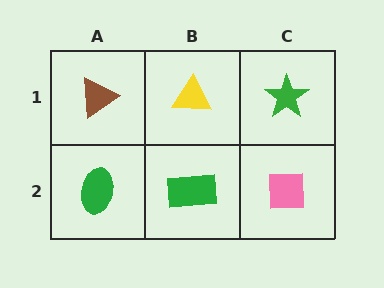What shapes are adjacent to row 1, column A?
A green ellipse (row 2, column A), a yellow triangle (row 1, column B).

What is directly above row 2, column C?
A green star.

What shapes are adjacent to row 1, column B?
A green rectangle (row 2, column B), a brown triangle (row 1, column A), a green star (row 1, column C).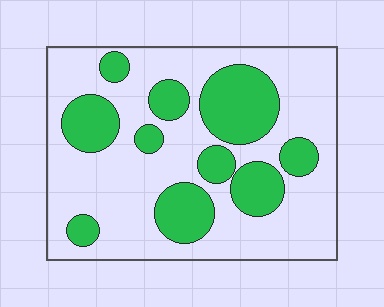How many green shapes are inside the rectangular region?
10.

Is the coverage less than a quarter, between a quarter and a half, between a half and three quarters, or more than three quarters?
Between a quarter and a half.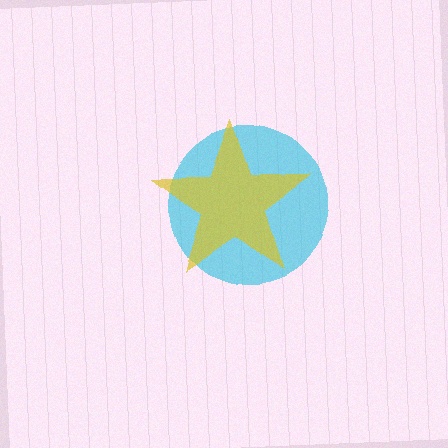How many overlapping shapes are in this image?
There are 2 overlapping shapes in the image.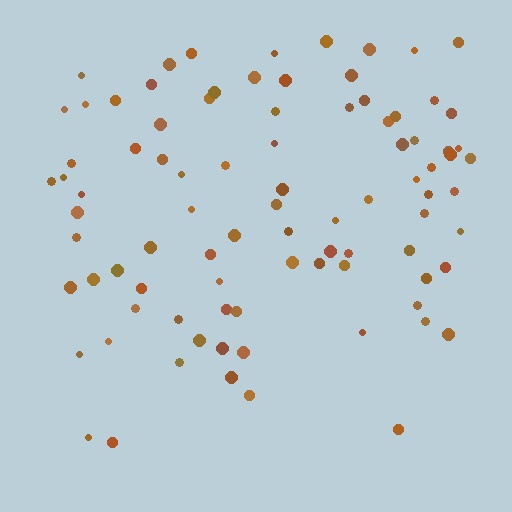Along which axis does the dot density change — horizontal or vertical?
Vertical.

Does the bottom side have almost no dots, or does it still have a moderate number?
Still a moderate number, just noticeably fewer than the top.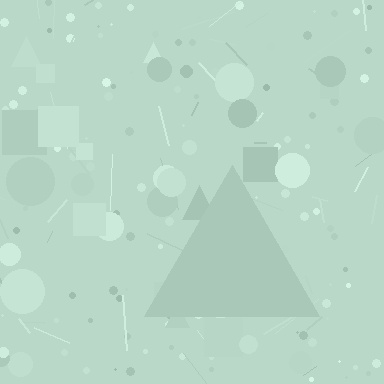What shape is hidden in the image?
A triangle is hidden in the image.